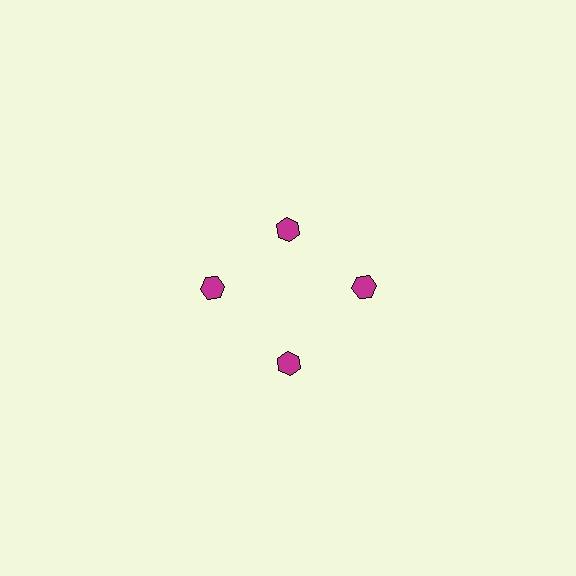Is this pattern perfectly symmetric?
No. The 4 magenta hexagons are arranged in a ring, but one element near the 12 o'clock position is pulled inward toward the center, breaking the 4-fold rotational symmetry.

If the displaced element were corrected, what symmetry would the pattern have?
It would have 4-fold rotational symmetry — the pattern would map onto itself every 90 degrees.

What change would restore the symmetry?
The symmetry would be restored by moving it outward, back onto the ring so that all 4 hexagons sit at equal angles and equal distance from the center.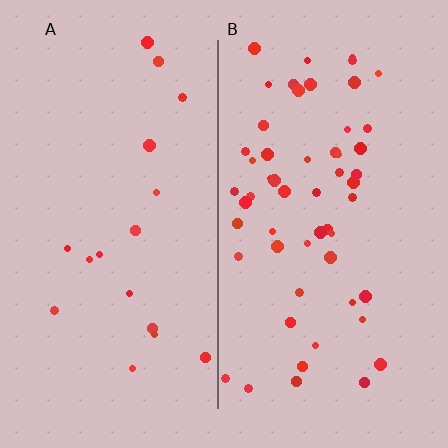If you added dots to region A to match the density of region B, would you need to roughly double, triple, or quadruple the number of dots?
Approximately triple.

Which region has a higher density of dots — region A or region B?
B (the right).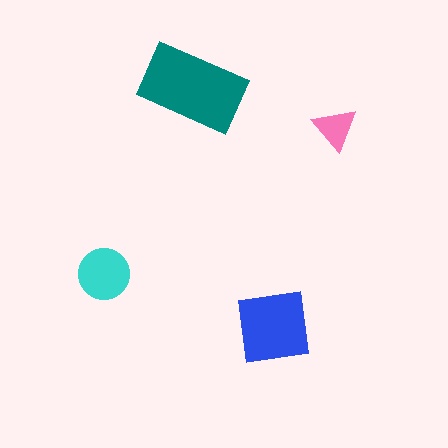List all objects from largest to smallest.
The teal rectangle, the blue square, the cyan circle, the pink triangle.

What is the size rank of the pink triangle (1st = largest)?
4th.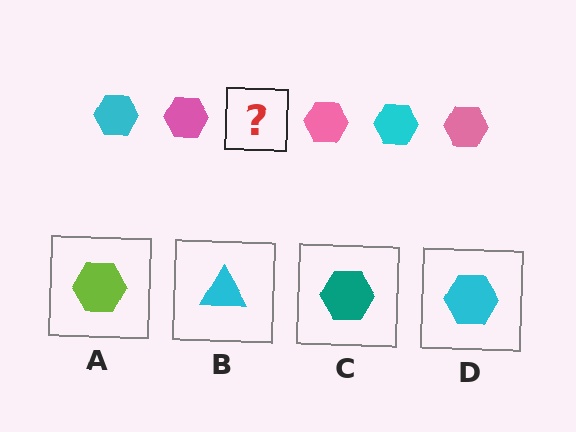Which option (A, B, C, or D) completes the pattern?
D.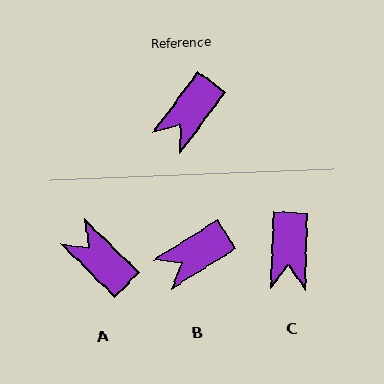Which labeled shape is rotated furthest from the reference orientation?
A, about 98 degrees away.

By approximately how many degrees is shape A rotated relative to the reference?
Approximately 98 degrees clockwise.